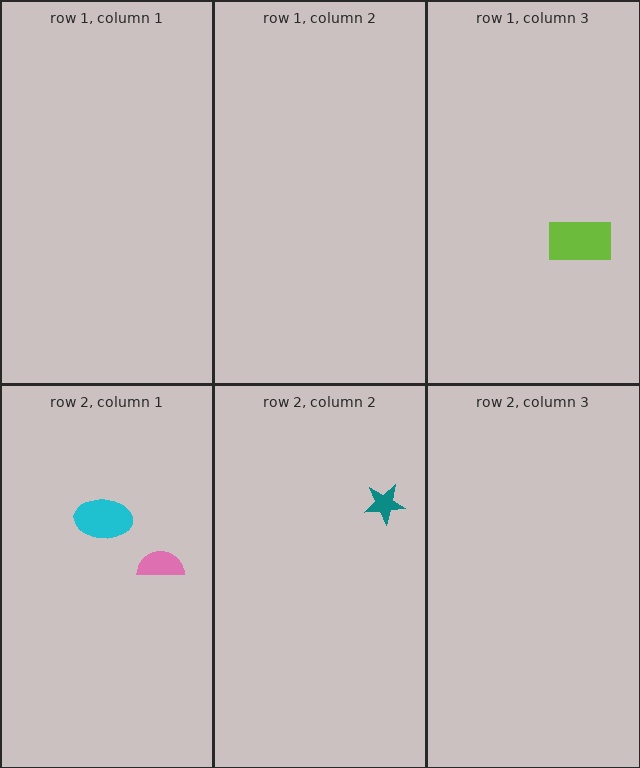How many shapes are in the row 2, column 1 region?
2.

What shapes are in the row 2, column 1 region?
The pink semicircle, the cyan ellipse.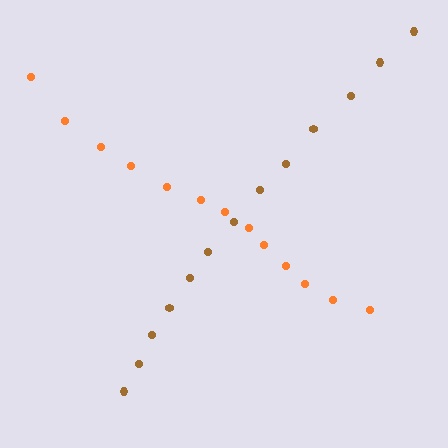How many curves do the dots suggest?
There are 2 distinct paths.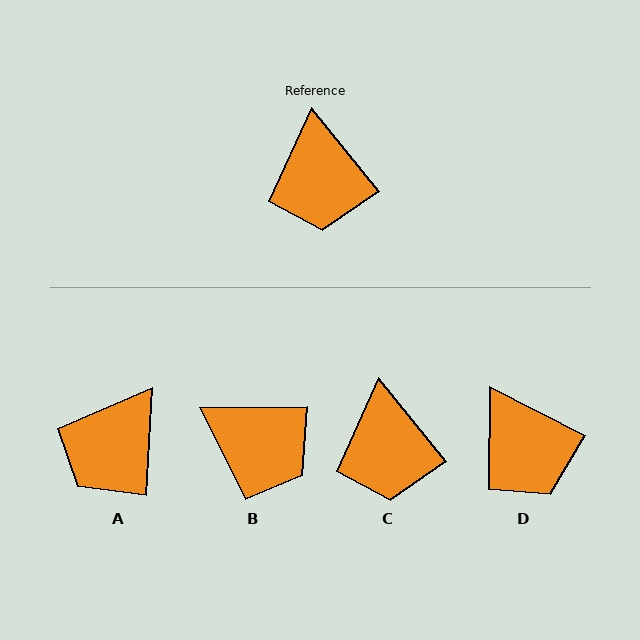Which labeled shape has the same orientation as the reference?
C.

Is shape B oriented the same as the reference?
No, it is off by about 51 degrees.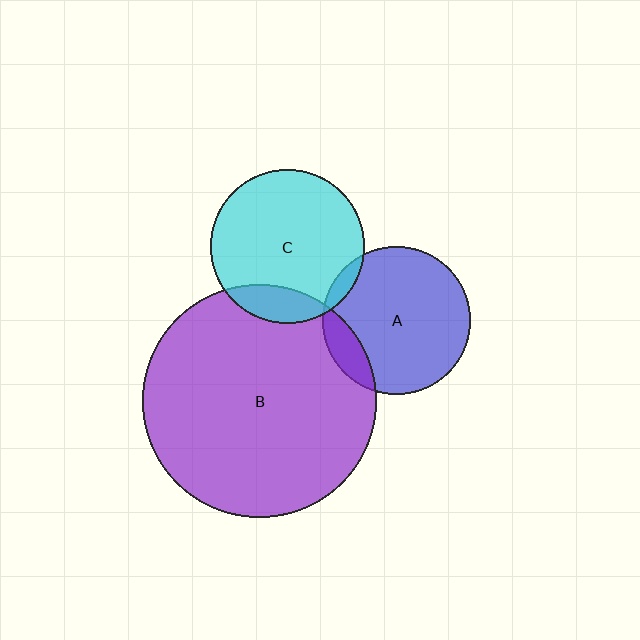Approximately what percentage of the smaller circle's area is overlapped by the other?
Approximately 5%.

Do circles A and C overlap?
Yes.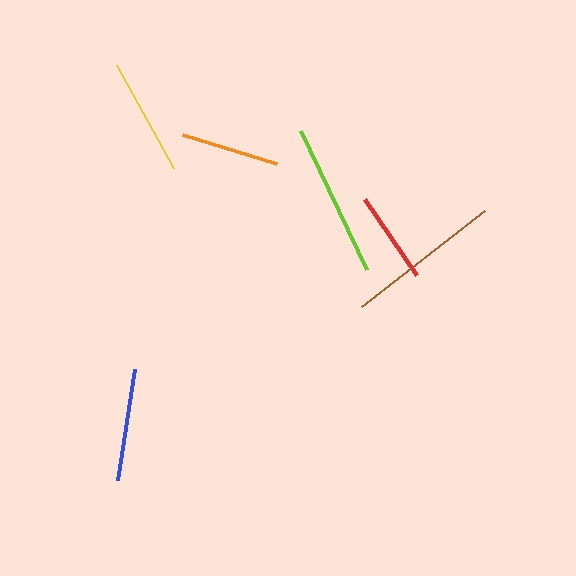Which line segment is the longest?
The brown line is the longest at approximately 156 pixels.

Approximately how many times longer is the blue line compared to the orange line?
The blue line is approximately 1.1 times the length of the orange line.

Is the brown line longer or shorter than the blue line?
The brown line is longer than the blue line.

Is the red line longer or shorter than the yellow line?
The yellow line is longer than the red line.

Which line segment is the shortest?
The red line is the shortest at approximately 92 pixels.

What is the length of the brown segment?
The brown segment is approximately 156 pixels long.